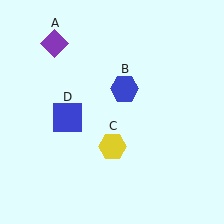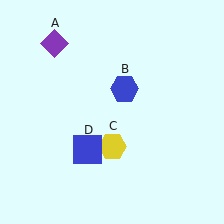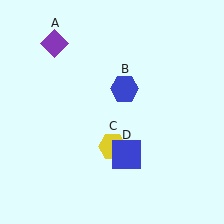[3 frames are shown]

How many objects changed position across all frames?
1 object changed position: blue square (object D).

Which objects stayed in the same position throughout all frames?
Purple diamond (object A) and blue hexagon (object B) and yellow hexagon (object C) remained stationary.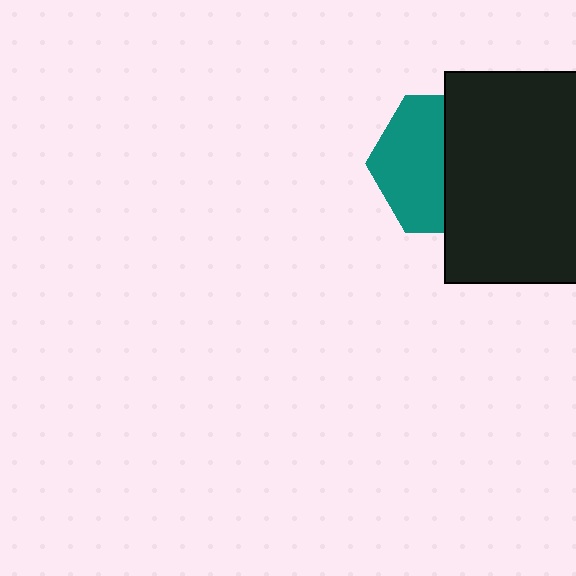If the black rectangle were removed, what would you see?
You would see the complete teal hexagon.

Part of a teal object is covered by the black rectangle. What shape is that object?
It is a hexagon.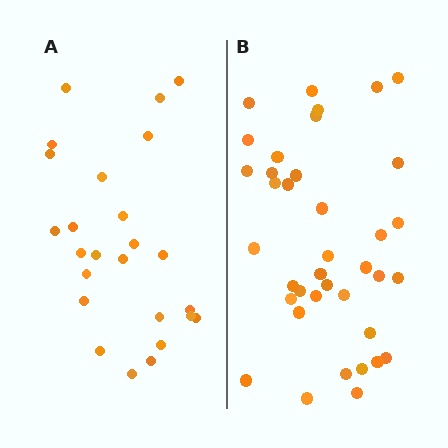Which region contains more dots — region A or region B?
Region B (the right region) has more dots.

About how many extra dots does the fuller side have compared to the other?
Region B has approximately 15 more dots than region A.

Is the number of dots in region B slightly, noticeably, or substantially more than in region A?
Region B has substantially more. The ratio is roughly 1.5 to 1.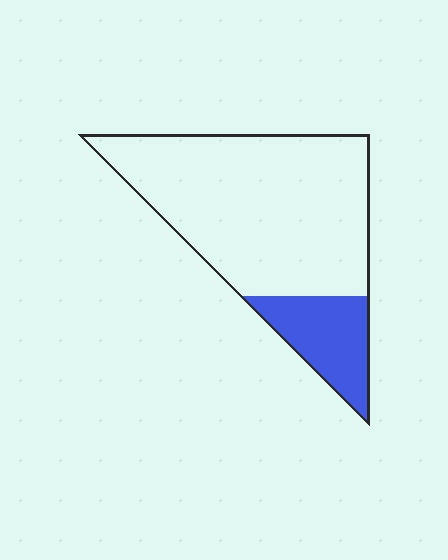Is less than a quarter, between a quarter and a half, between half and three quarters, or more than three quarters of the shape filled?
Less than a quarter.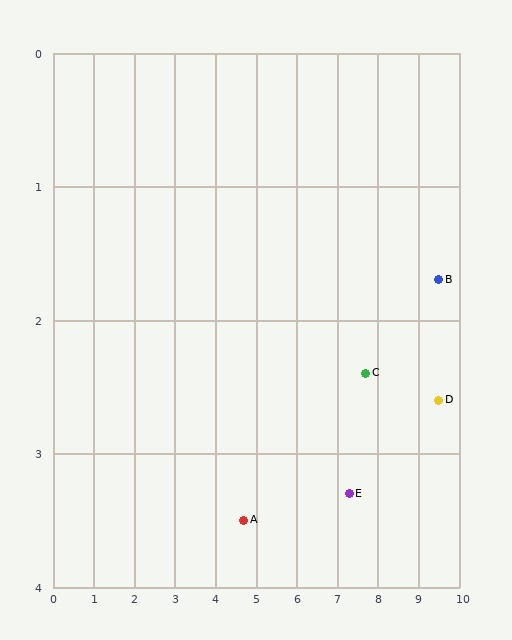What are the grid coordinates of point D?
Point D is at approximately (9.5, 2.6).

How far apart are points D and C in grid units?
Points D and C are about 1.8 grid units apart.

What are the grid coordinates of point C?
Point C is at approximately (7.7, 2.4).